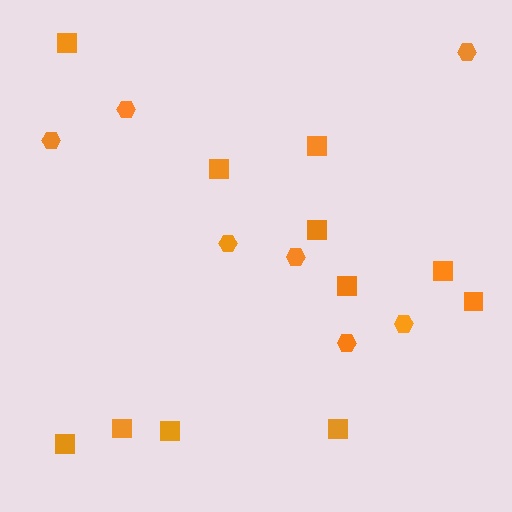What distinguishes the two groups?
There are 2 groups: one group of hexagons (7) and one group of squares (11).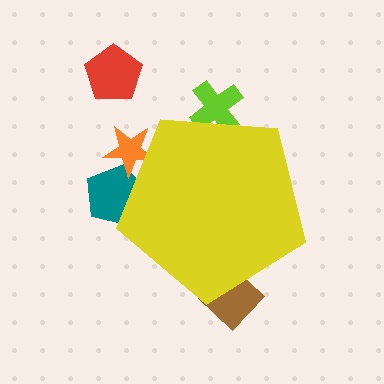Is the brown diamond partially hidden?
Yes, the brown diamond is partially hidden behind the yellow pentagon.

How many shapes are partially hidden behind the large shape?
4 shapes are partially hidden.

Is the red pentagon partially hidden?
No, the red pentagon is fully visible.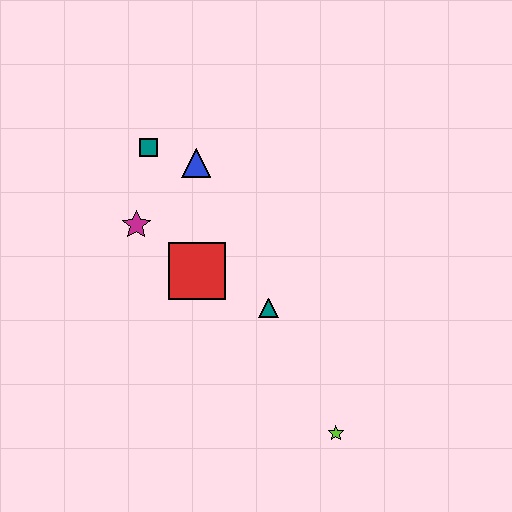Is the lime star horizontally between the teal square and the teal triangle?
No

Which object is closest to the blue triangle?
The teal square is closest to the blue triangle.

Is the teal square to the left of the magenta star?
No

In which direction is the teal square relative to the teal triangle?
The teal square is above the teal triangle.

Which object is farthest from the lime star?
The teal square is farthest from the lime star.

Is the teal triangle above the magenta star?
No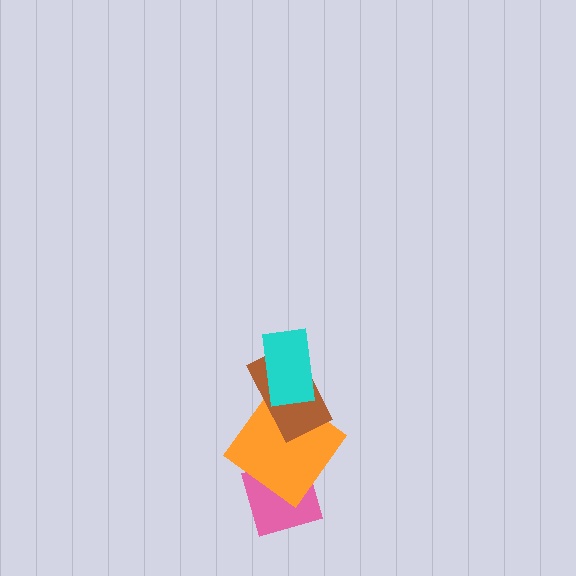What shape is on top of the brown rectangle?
The cyan rectangle is on top of the brown rectangle.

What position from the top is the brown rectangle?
The brown rectangle is 2nd from the top.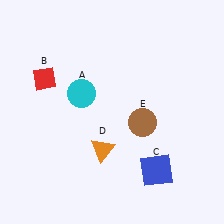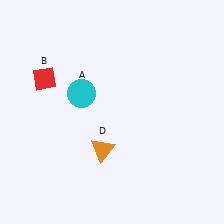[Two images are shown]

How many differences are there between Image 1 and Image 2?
There are 2 differences between the two images.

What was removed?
The blue square (C), the brown circle (E) were removed in Image 2.